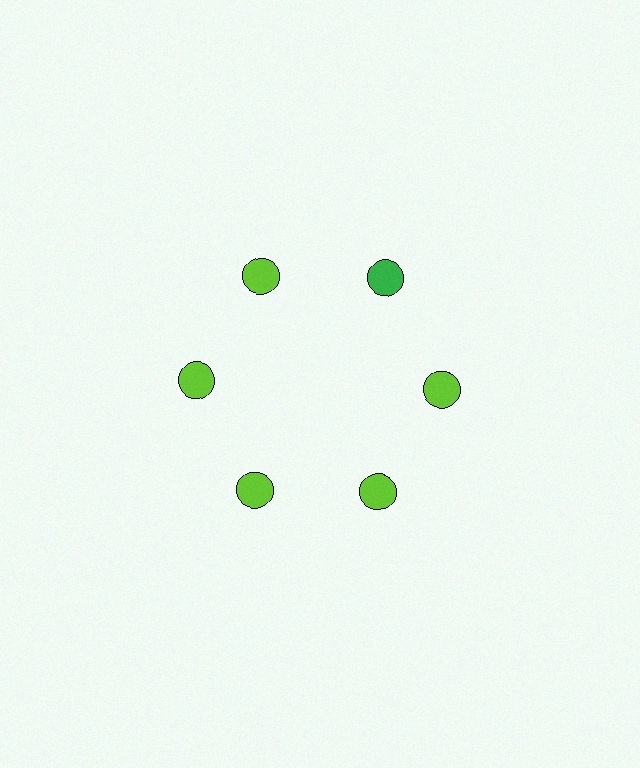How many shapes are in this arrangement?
There are 6 shapes arranged in a ring pattern.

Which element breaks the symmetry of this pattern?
The green circle at roughly the 1 o'clock position breaks the symmetry. All other shapes are lime circles.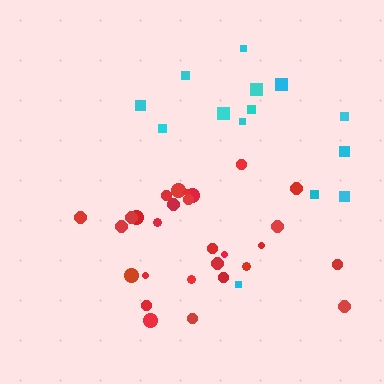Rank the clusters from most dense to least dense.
red, cyan.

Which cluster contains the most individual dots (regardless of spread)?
Red (28).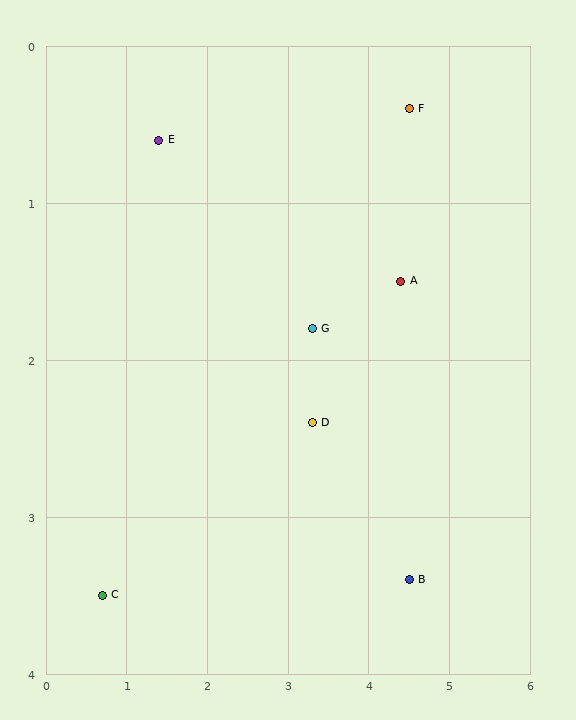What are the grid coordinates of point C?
Point C is at approximately (0.7, 3.5).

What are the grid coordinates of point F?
Point F is at approximately (4.5, 0.4).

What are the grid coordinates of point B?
Point B is at approximately (4.5, 3.4).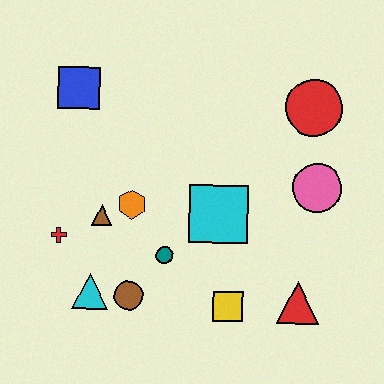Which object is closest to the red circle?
The pink circle is closest to the red circle.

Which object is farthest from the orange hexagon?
The red circle is farthest from the orange hexagon.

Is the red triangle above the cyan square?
No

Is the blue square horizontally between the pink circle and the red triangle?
No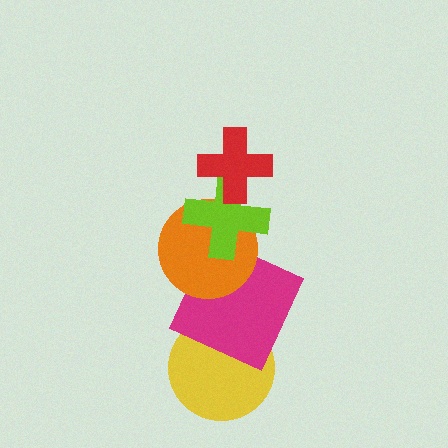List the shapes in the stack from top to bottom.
From top to bottom: the red cross, the lime cross, the orange circle, the magenta square, the yellow circle.